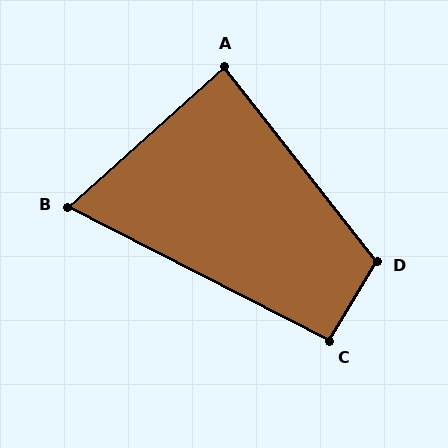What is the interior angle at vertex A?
Approximately 86 degrees (approximately right).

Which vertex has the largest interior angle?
D, at approximately 111 degrees.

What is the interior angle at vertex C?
Approximately 94 degrees (approximately right).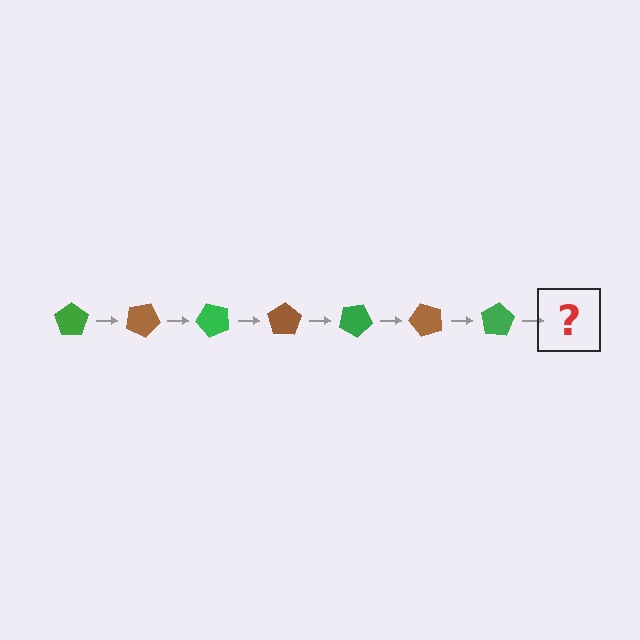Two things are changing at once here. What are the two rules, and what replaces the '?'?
The two rules are that it rotates 25 degrees each step and the color cycles through green and brown. The '?' should be a brown pentagon, rotated 175 degrees from the start.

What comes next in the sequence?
The next element should be a brown pentagon, rotated 175 degrees from the start.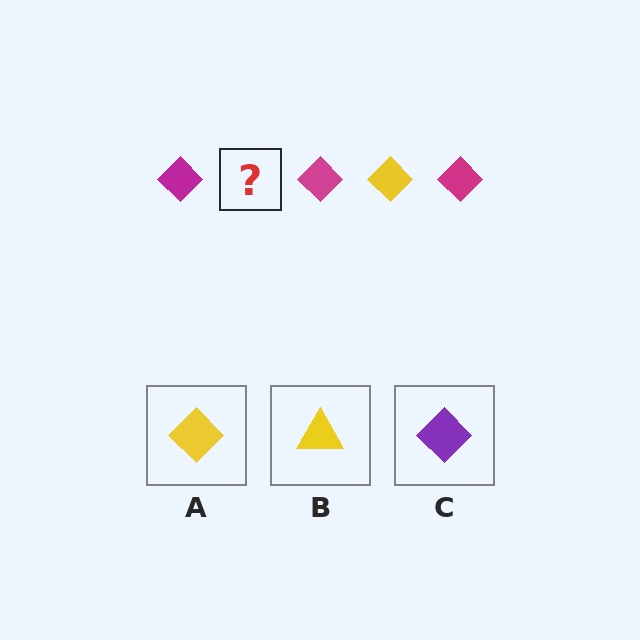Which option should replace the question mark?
Option A.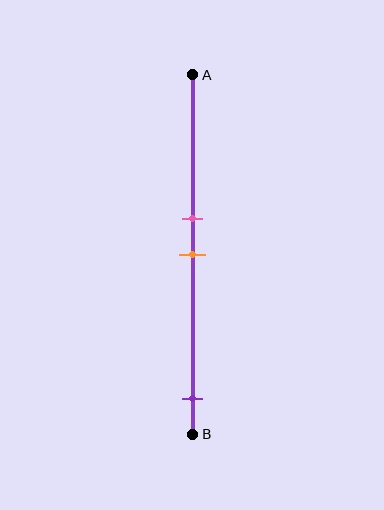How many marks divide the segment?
There are 3 marks dividing the segment.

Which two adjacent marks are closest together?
The pink and orange marks are the closest adjacent pair.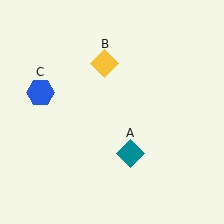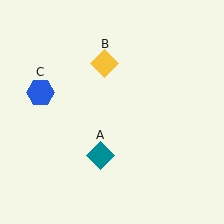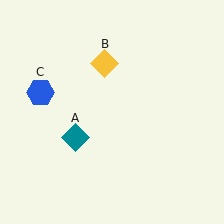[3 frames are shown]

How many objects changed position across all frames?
1 object changed position: teal diamond (object A).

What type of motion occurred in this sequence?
The teal diamond (object A) rotated clockwise around the center of the scene.